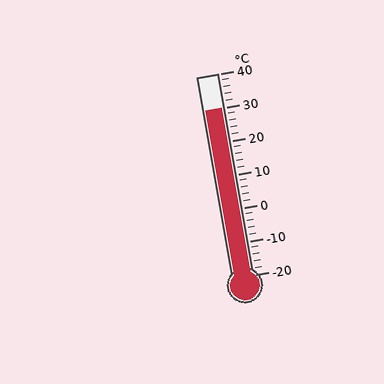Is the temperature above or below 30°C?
The temperature is at 30°C.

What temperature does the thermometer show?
The thermometer shows approximately 30°C.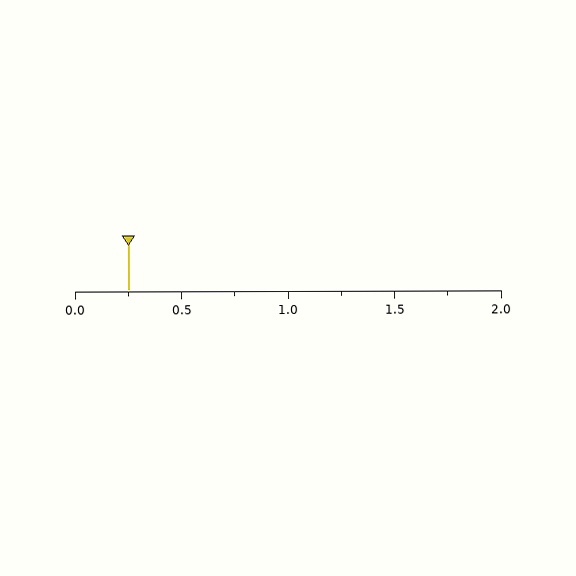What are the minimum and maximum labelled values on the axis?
The axis runs from 0.0 to 2.0.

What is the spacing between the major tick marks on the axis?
The major ticks are spaced 0.5 apart.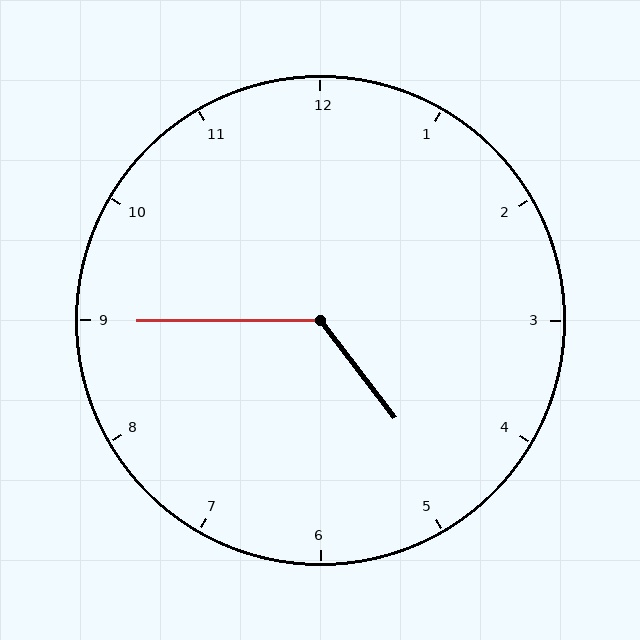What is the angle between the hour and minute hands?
Approximately 128 degrees.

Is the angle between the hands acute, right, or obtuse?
It is obtuse.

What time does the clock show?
4:45.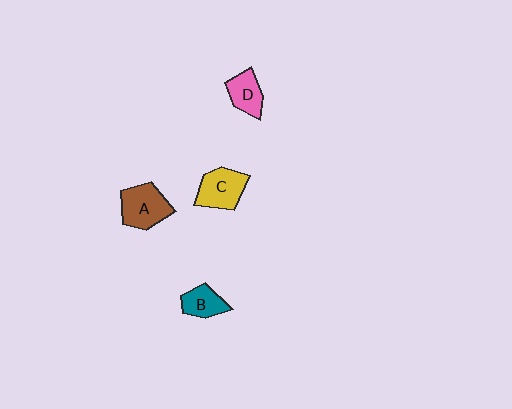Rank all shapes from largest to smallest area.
From largest to smallest: A (brown), C (yellow), D (pink), B (teal).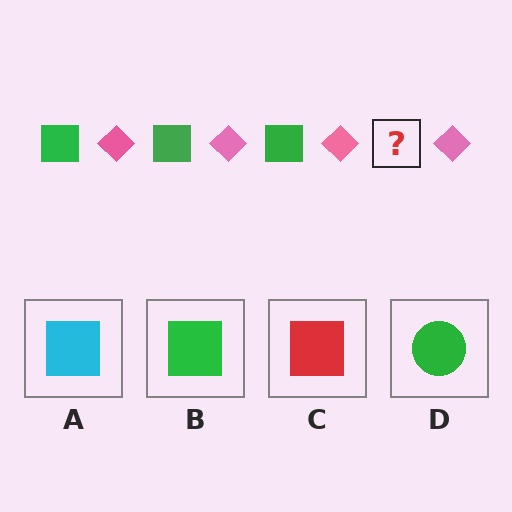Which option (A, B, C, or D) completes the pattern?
B.